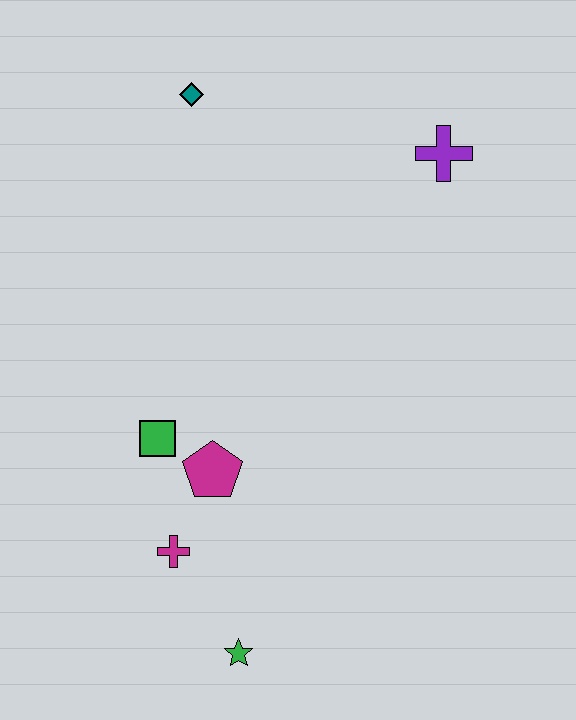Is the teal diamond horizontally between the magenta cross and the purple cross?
Yes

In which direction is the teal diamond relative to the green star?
The teal diamond is above the green star.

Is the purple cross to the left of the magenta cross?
No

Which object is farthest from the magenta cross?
The purple cross is farthest from the magenta cross.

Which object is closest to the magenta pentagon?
The green square is closest to the magenta pentagon.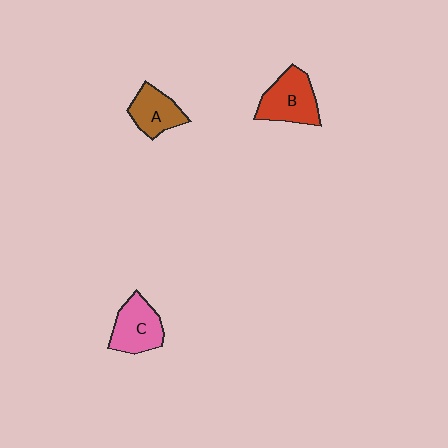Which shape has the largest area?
Shape B (red).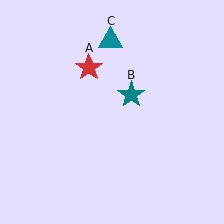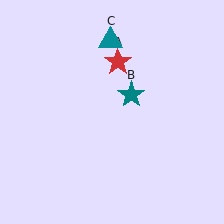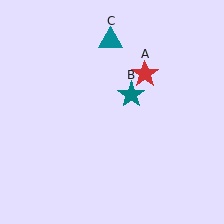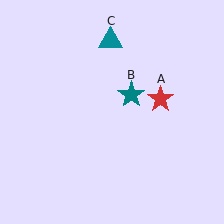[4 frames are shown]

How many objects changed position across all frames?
1 object changed position: red star (object A).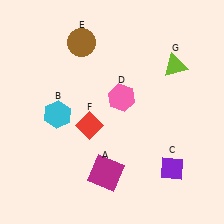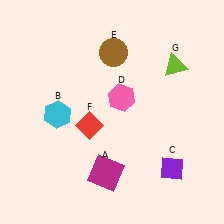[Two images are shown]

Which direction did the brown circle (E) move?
The brown circle (E) moved right.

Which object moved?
The brown circle (E) moved right.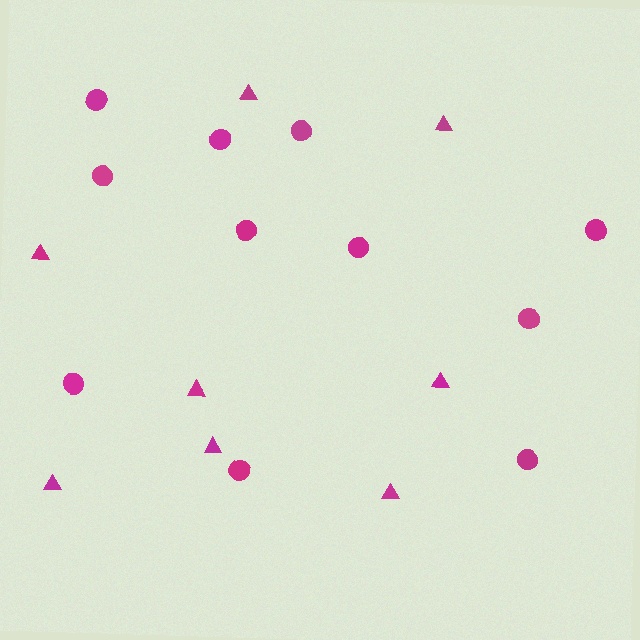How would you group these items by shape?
There are 2 groups: one group of circles (11) and one group of triangles (8).